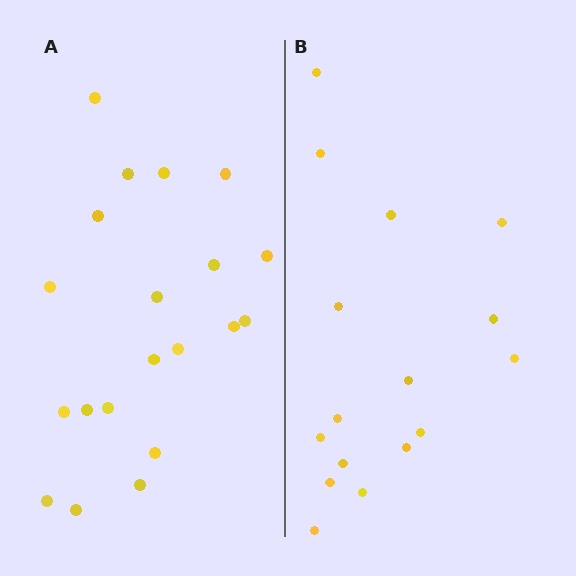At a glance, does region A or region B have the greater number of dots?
Region A (the left region) has more dots.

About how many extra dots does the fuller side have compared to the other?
Region A has about 4 more dots than region B.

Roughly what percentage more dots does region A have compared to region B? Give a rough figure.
About 25% more.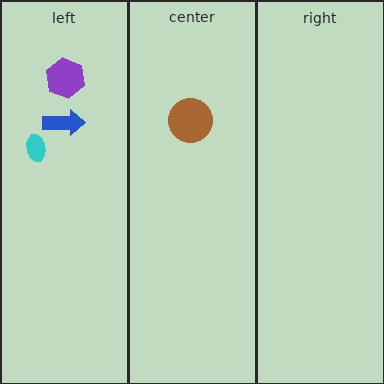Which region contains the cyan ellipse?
The left region.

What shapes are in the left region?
The cyan ellipse, the purple hexagon, the blue arrow.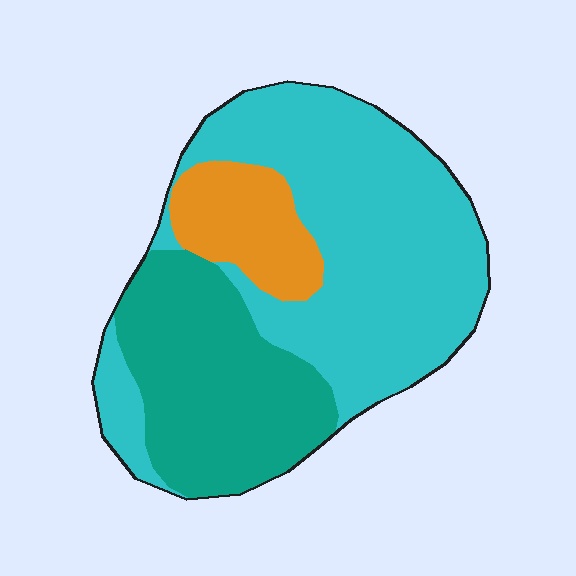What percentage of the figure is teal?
Teal covers around 30% of the figure.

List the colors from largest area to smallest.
From largest to smallest: cyan, teal, orange.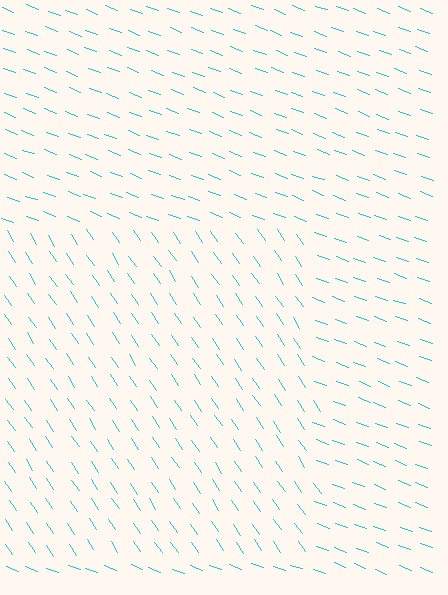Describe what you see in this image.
The image is filled with small cyan line segments. A rectangle region in the image has lines oriented differently from the surrounding lines, creating a visible texture boundary.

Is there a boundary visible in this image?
Yes, there is a texture boundary formed by a change in line orientation.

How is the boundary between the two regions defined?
The boundary is defined purely by a change in line orientation (approximately 35 degrees difference). All lines are the same color and thickness.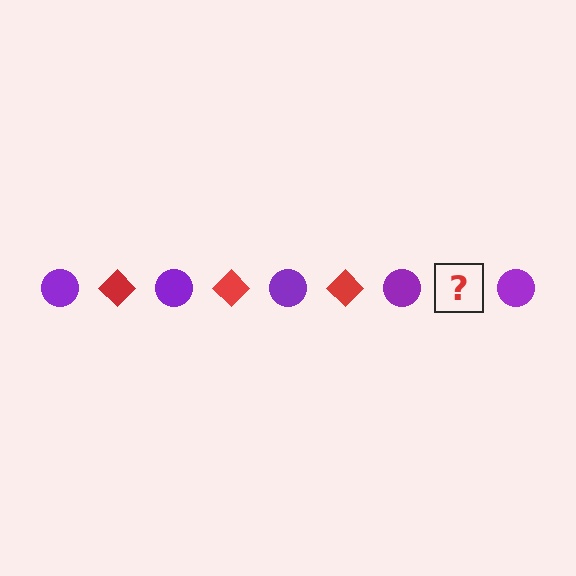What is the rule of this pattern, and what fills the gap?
The rule is that the pattern alternates between purple circle and red diamond. The gap should be filled with a red diamond.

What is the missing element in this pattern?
The missing element is a red diamond.